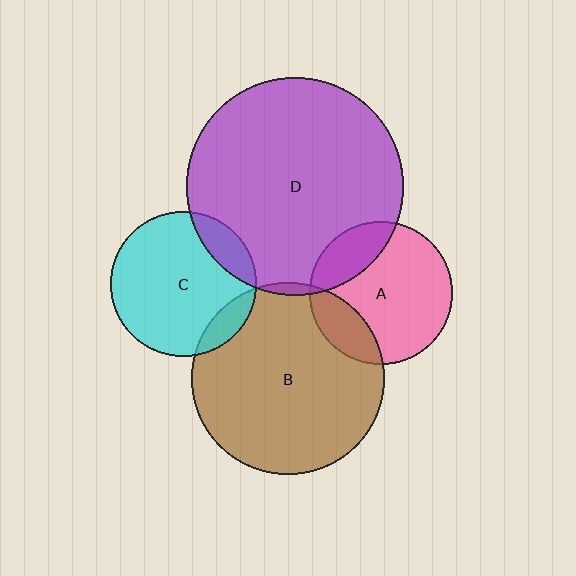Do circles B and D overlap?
Yes.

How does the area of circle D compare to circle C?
Approximately 2.2 times.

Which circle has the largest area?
Circle D (purple).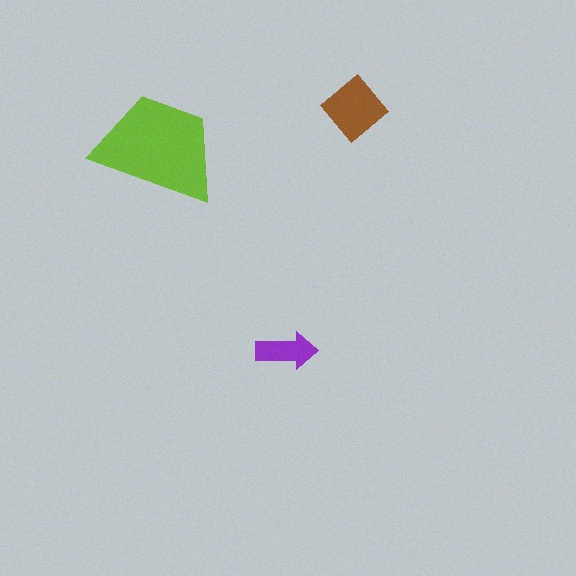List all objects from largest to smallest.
The lime trapezoid, the brown diamond, the purple arrow.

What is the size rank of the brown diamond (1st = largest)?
2nd.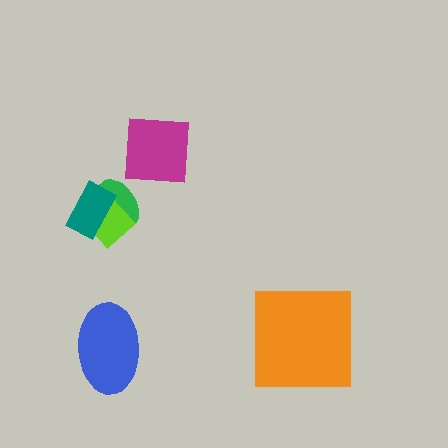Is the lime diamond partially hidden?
Yes, it is partially covered by another shape.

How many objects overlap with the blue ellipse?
0 objects overlap with the blue ellipse.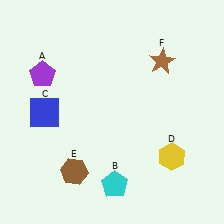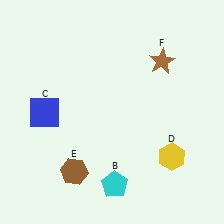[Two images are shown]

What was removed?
The purple pentagon (A) was removed in Image 2.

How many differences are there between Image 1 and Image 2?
There is 1 difference between the two images.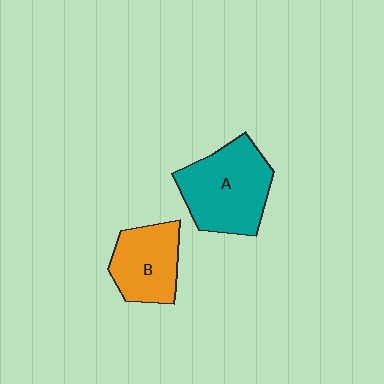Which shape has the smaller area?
Shape B (orange).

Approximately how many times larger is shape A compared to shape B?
Approximately 1.4 times.